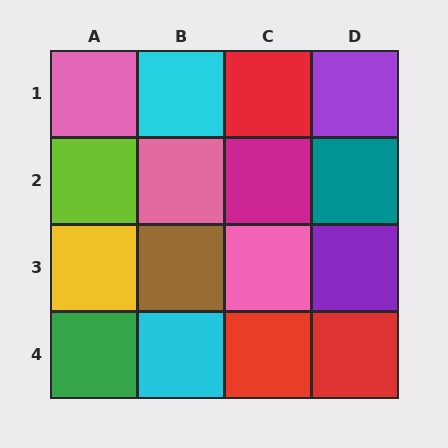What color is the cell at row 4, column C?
Red.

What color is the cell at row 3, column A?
Yellow.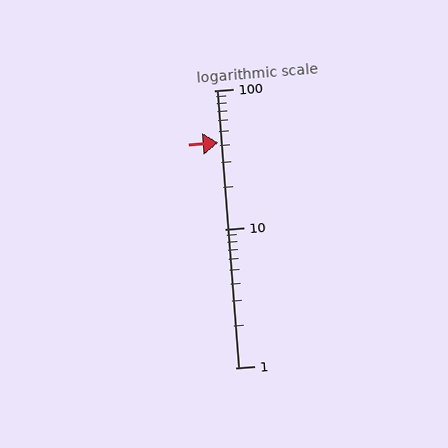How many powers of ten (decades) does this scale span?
The scale spans 2 decades, from 1 to 100.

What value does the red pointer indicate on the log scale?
The pointer indicates approximately 42.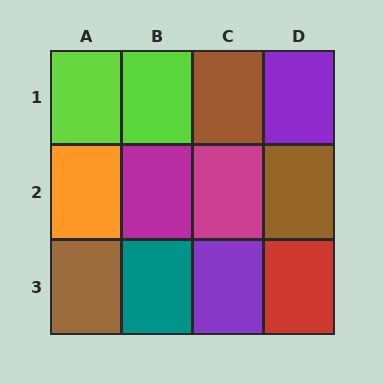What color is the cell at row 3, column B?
Teal.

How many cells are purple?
2 cells are purple.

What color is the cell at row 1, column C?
Brown.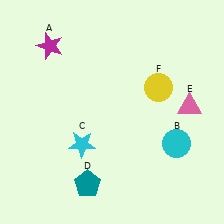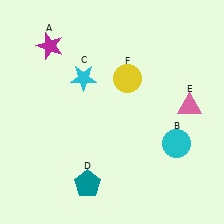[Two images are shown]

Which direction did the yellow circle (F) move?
The yellow circle (F) moved left.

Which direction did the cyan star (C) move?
The cyan star (C) moved up.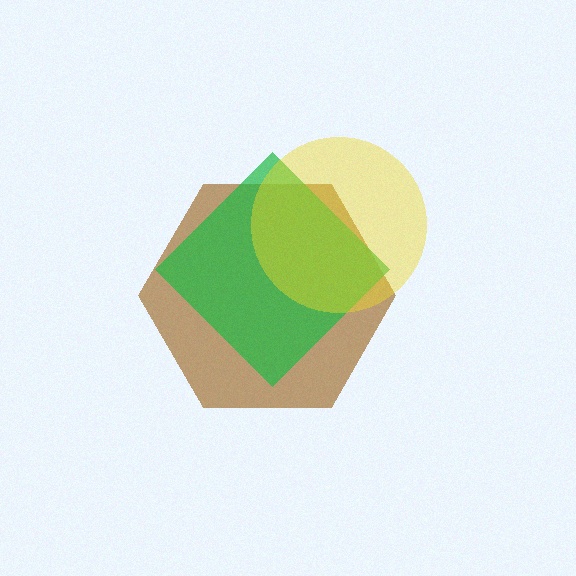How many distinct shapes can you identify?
There are 3 distinct shapes: a brown hexagon, a green diamond, a yellow circle.